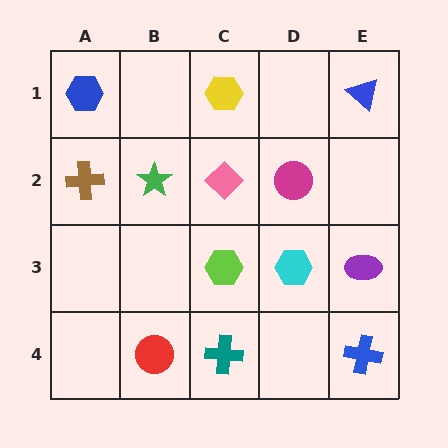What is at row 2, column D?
A magenta circle.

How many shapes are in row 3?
3 shapes.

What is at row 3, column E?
A purple ellipse.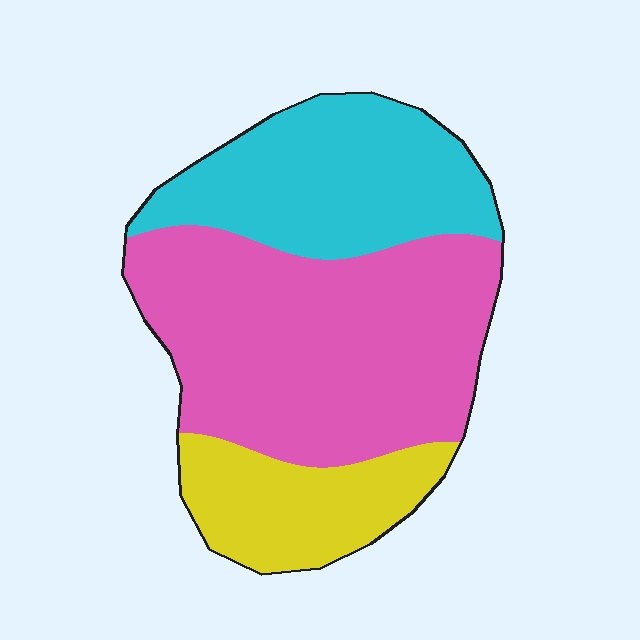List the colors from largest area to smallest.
From largest to smallest: pink, cyan, yellow.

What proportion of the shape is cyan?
Cyan takes up about one third (1/3) of the shape.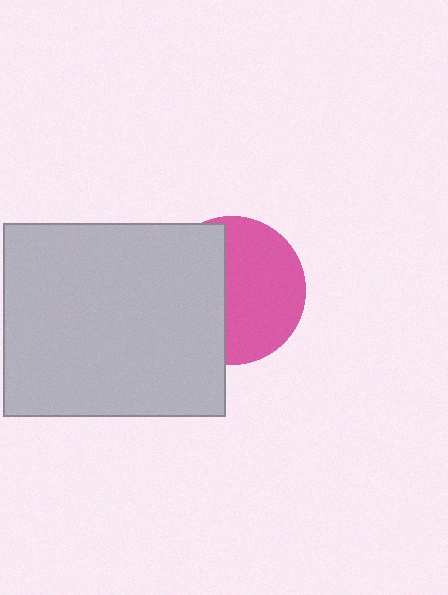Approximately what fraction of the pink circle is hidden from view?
Roughly 44% of the pink circle is hidden behind the light gray rectangle.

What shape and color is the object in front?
The object in front is a light gray rectangle.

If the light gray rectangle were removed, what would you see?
You would see the complete pink circle.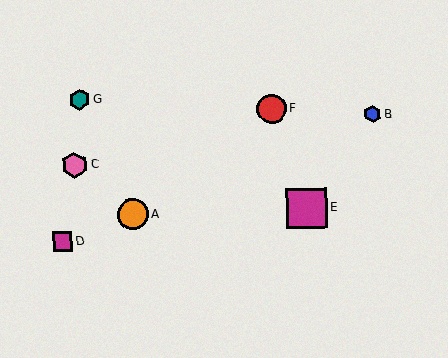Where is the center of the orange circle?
The center of the orange circle is at (133, 214).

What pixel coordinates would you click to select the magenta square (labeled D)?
Click at (63, 242) to select the magenta square D.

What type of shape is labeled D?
Shape D is a magenta square.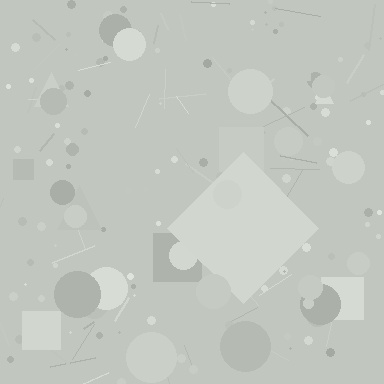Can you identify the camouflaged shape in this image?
The camouflaged shape is a diamond.